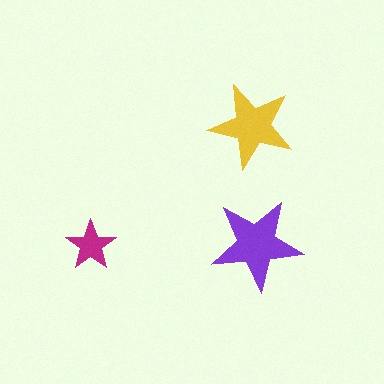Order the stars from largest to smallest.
the purple one, the yellow one, the magenta one.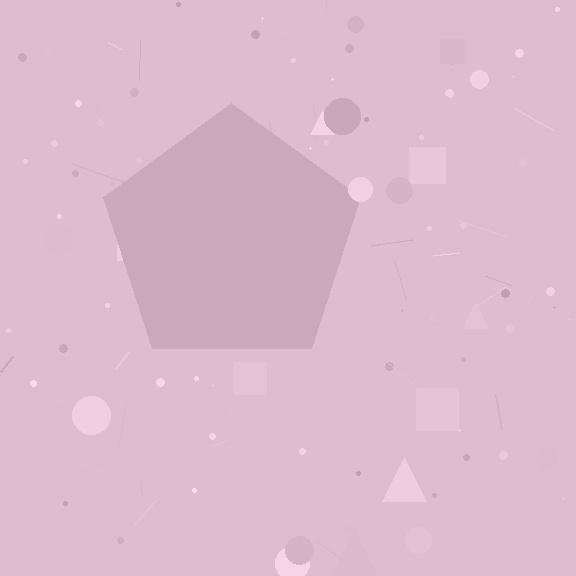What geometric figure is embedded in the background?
A pentagon is embedded in the background.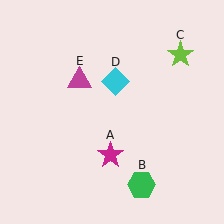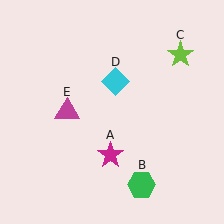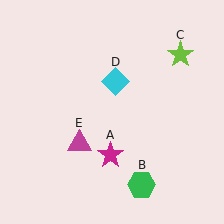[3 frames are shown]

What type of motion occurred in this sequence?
The magenta triangle (object E) rotated counterclockwise around the center of the scene.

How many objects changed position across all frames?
1 object changed position: magenta triangle (object E).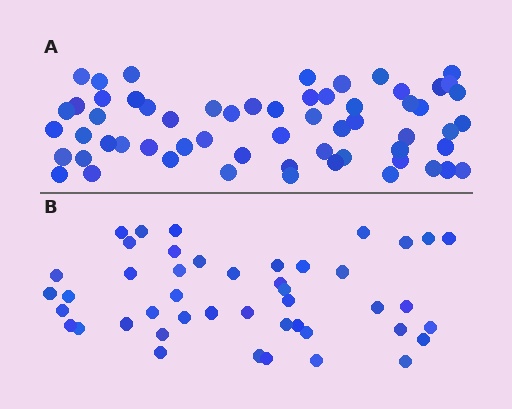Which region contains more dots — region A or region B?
Region A (the top region) has more dots.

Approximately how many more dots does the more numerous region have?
Region A has approximately 15 more dots than region B.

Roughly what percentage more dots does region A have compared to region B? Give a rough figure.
About 35% more.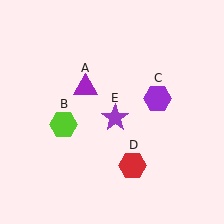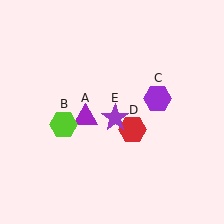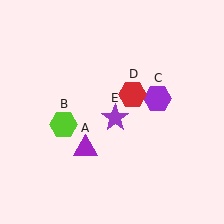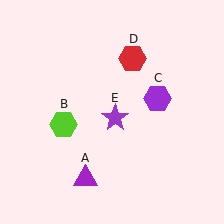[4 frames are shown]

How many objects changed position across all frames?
2 objects changed position: purple triangle (object A), red hexagon (object D).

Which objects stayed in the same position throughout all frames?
Lime hexagon (object B) and purple hexagon (object C) and purple star (object E) remained stationary.